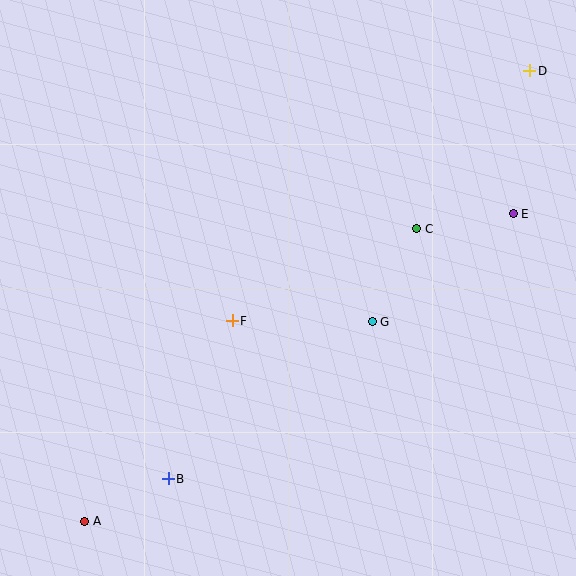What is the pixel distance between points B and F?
The distance between B and F is 170 pixels.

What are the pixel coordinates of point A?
Point A is at (85, 521).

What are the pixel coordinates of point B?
Point B is at (168, 479).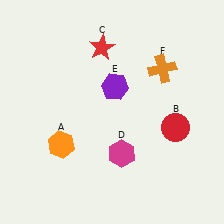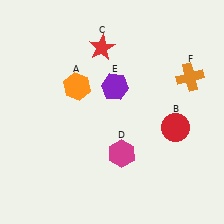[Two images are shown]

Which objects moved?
The objects that moved are: the orange hexagon (A), the orange cross (F).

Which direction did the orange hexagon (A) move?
The orange hexagon (A) moved up.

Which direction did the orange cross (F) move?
The orange cross (F) moved right.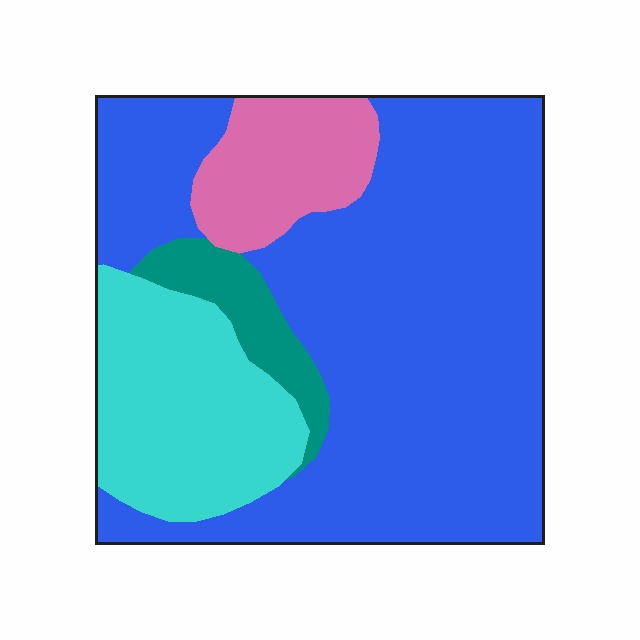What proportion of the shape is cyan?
Cyan covers 19% of the shape.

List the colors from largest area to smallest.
From largest to smallest: blue, cyan, pink, teal.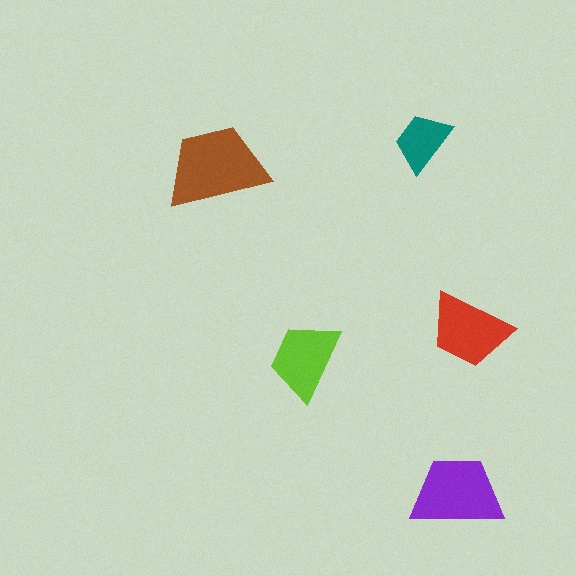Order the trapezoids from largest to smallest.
the brown one, the purple one, the red one, the lime one, the teal one.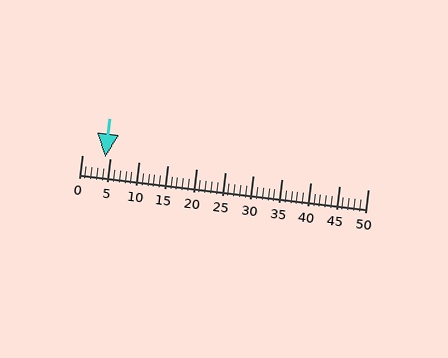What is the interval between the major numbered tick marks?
The major tick marks are spaced 5 units apart.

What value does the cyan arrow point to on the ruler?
The cyan arrow points to approximately 4.